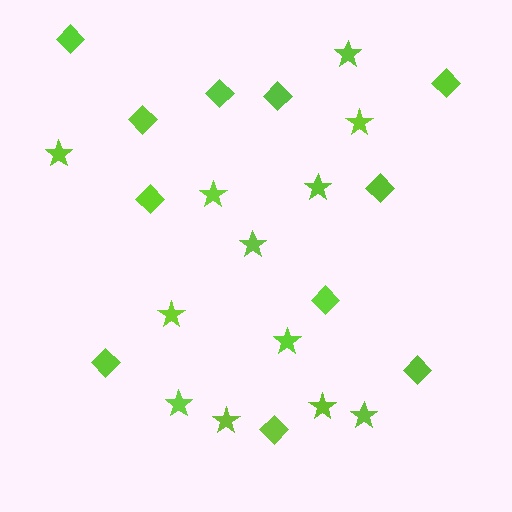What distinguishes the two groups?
There are 2 groups: one group of diamonds (11) and one group of stars (12).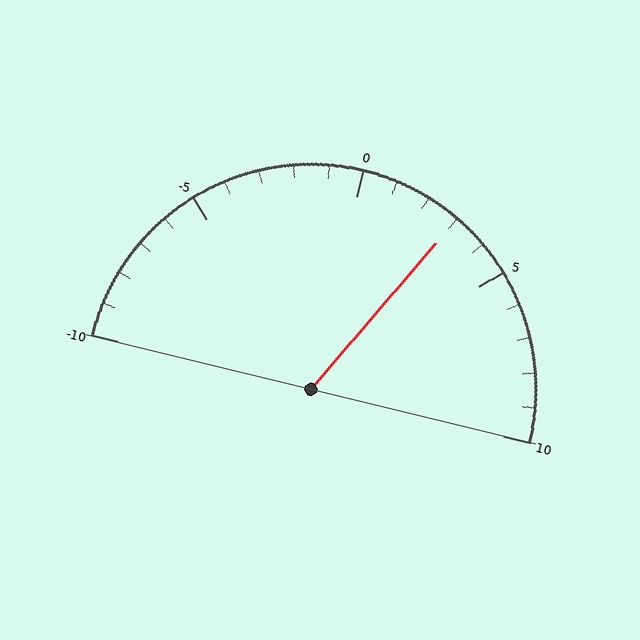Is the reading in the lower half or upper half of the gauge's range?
The reading is in the upper half of the range (-10 to 10).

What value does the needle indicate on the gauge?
The needle indicates approximately 3.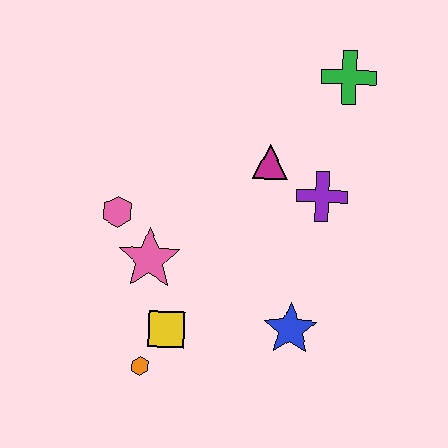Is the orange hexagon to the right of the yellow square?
No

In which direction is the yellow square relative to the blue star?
The yellow square is to the left of the blue star.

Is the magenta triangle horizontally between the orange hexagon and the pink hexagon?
No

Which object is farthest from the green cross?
The orange hexagon is farthest from the green cross.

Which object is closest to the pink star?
The pink hexagon is closest to the pink star.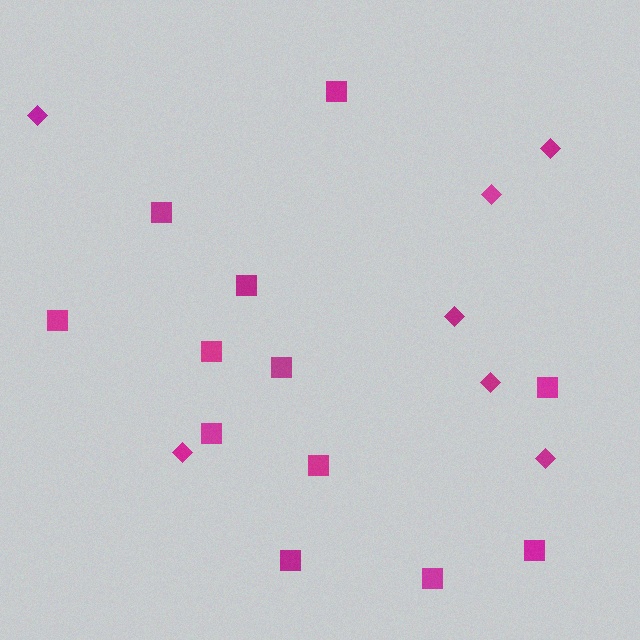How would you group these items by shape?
There are 2 groups: one group of squares (12) and one group of diamonds (7).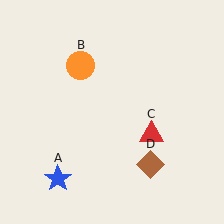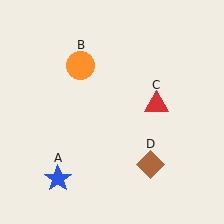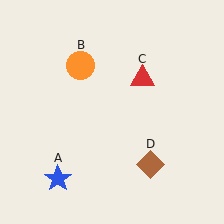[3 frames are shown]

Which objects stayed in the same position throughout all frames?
Blue star (object A) and orange circle (object B) and brown diamond (object D) remained stationary.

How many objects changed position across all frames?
1 object changed position: red triangle (object C).